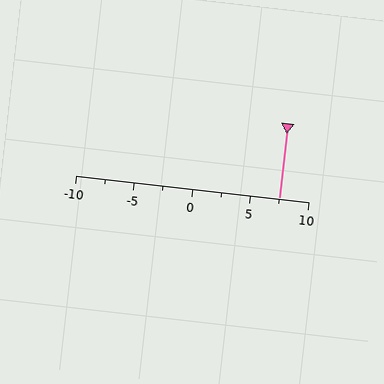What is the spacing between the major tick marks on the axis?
The major ticks are spaced 5 apart.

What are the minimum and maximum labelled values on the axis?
The axis runs from -10 to 10.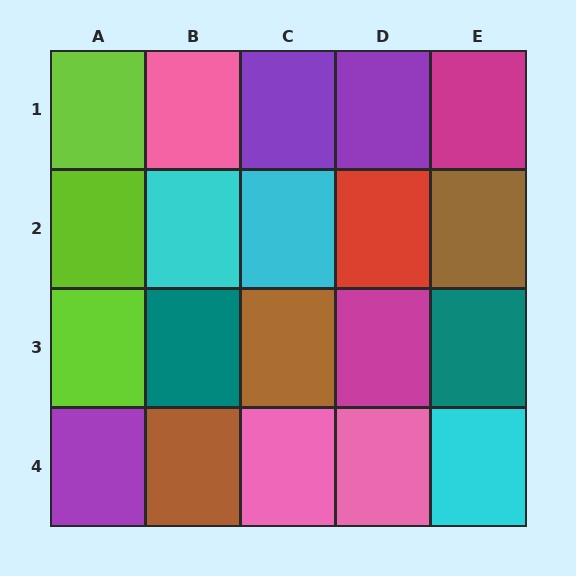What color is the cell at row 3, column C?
Brown.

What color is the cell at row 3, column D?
Magenta.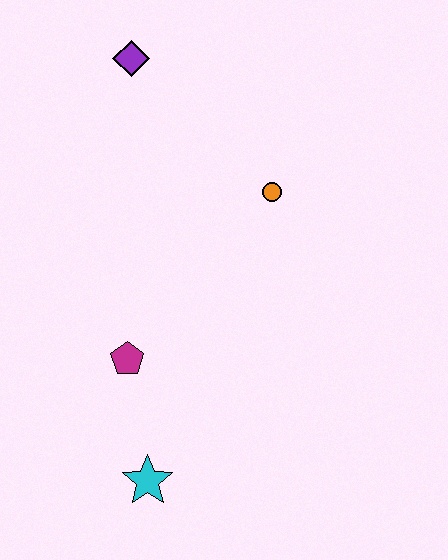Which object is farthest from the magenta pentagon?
The purple diamond is farthest from the magenta pentagon.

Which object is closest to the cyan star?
The magenta pentagon is closest to the cyan star.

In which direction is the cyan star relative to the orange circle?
The cyan star is below the orange circle.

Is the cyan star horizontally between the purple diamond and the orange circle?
Yes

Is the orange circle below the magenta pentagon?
No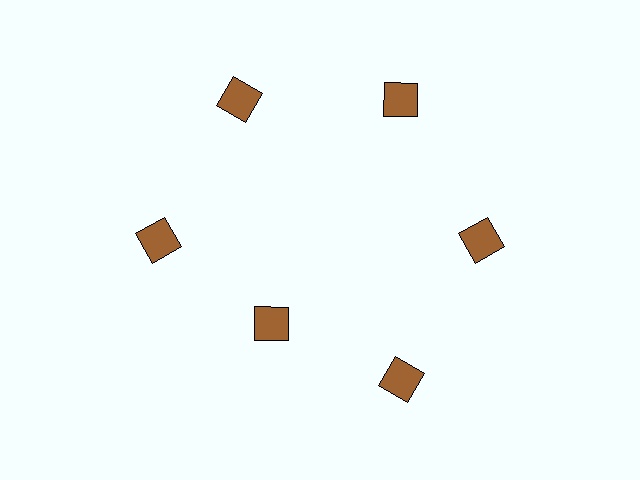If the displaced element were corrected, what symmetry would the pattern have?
It would have 6-fold rotational symmetry — the pattern would map onto itself every 60 degrees.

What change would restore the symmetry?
The symmetry would be restored by moving it outward, back onto the ring so that all 6 diamonds sit at equal angles and equal distance from the center.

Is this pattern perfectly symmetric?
No. The 6 brown diamonds are arranged in a ring, but one element near the 7 o'clock position is pulled inward toward the center, breaking the 6-fold rotational symmetry.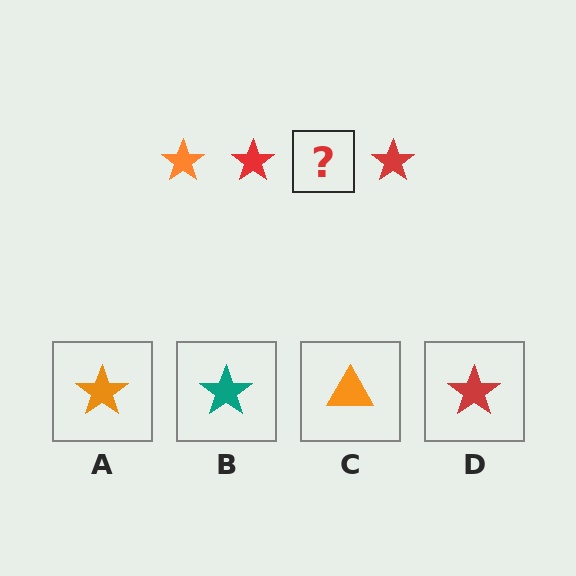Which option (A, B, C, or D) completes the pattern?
A.